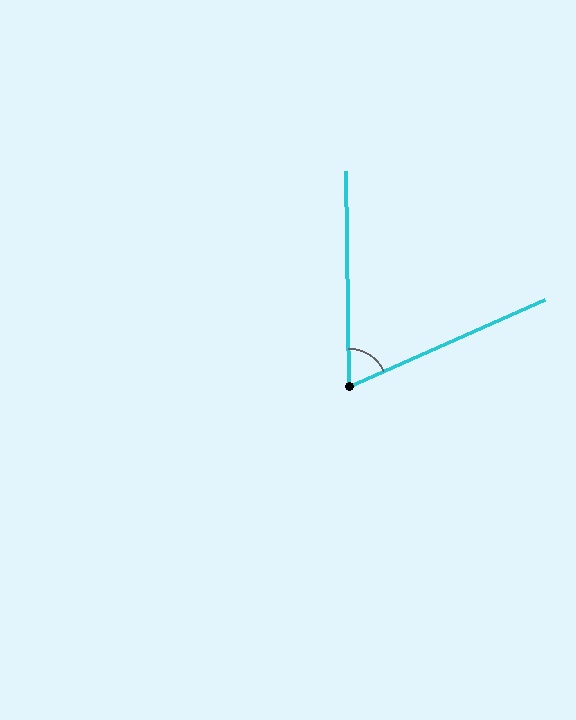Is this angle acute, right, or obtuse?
It is acute.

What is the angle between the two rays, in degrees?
Approximately 67 degrees.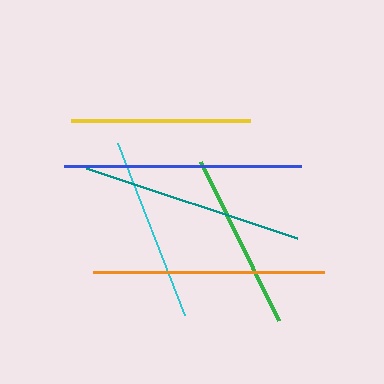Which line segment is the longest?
The blue line is the longest at approximately 237 pixels.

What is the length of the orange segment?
The orange segment is approximately 231 pixels long.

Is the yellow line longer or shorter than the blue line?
The blue line is longer than the yellow line.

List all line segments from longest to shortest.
From longest to shortest: blue, orange, teal, cyan, yellow, green.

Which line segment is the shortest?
The green line is the shortest at approximately 177 pixels.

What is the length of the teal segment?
The teal segment is approximately 222 pixels long.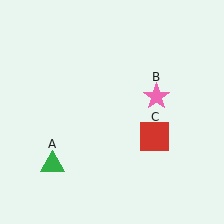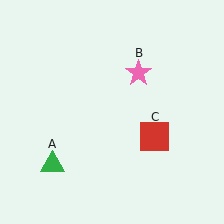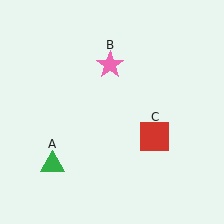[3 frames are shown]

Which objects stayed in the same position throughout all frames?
Green triangle (object A) and red square (object C) remained stationary.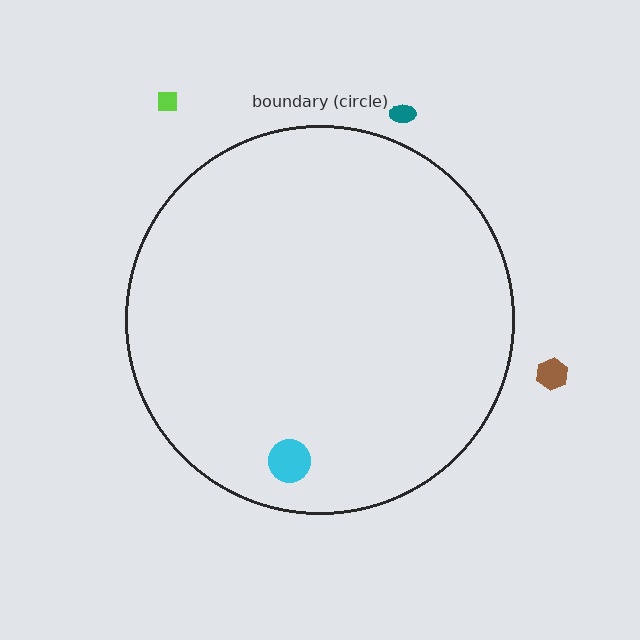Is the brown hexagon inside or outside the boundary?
Outside.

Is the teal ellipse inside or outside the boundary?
Outside.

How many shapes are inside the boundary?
1 inside, 3 outside.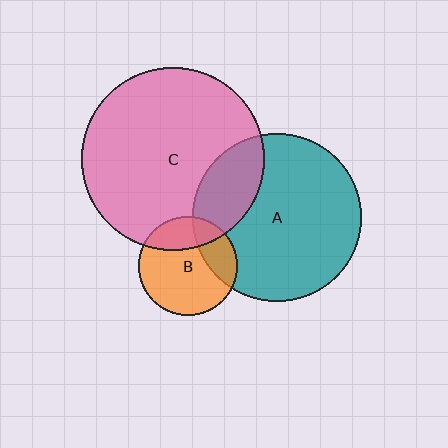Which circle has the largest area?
Circle C (pink).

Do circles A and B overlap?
Yes.